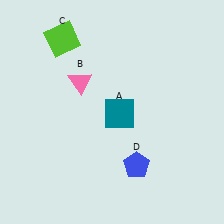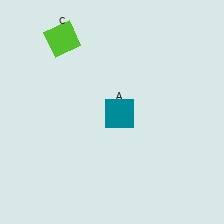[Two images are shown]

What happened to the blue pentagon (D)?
The blue pentagon (D) was removed in Image 2. It was in the bottom-right area of Image 1.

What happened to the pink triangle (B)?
The pink triangle (B) was removed in Image 2. It was in the top-left area of Image 1.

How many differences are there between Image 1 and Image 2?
There are 2 differences between the two images.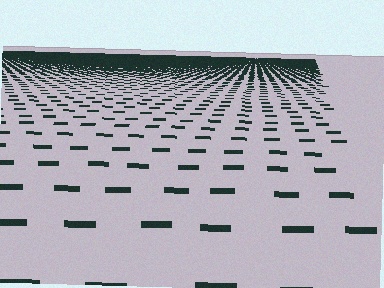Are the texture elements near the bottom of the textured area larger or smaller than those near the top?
Larger. Near the bottom, elements are closer to the viewer and appear at a bigger on-screen size.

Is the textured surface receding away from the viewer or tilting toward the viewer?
The surface is receding away from the viewer. Texture elements get smaller and denser toward the top.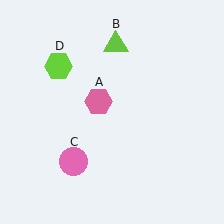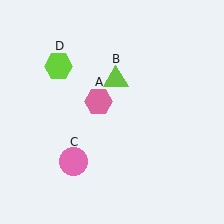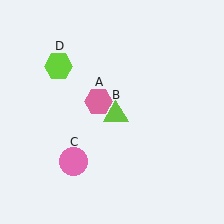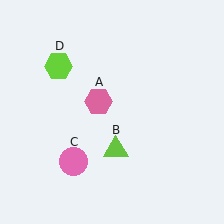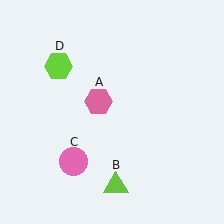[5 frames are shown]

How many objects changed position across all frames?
1 object changed position: lime triangle (object B).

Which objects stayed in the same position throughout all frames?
Pink hexagon (object A) and pink circle (object C) and lime hexagon (object D) remained stationary.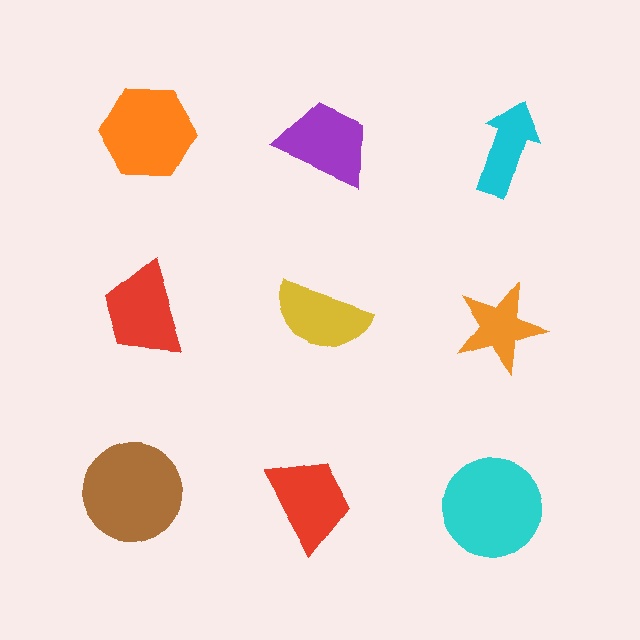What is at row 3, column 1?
A brown circle.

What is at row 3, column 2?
A red trapezoid.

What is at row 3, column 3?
A cyan circle.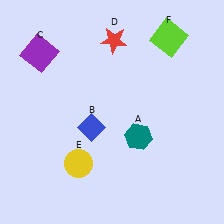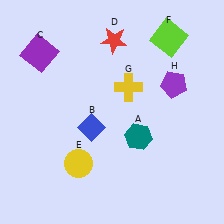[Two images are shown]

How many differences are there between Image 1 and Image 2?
There are 2 differences between the two images.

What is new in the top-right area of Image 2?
A yellow cross (G) was added in the top-right area of Image 2.